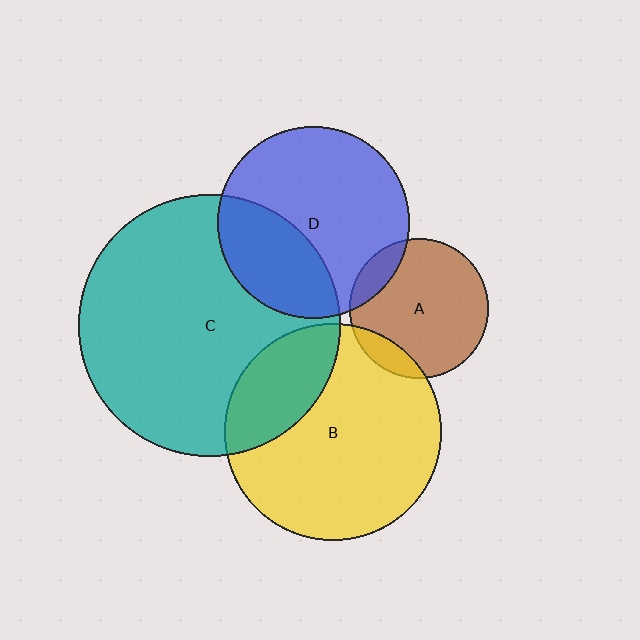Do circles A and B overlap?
Yes.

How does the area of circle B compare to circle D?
Approximately 1.3 times.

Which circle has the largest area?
Circle C (teal).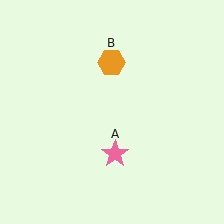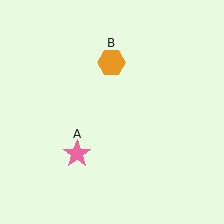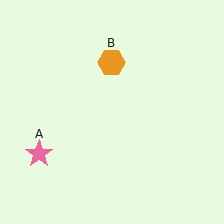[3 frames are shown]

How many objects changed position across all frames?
1 object changed position: pink star (object A).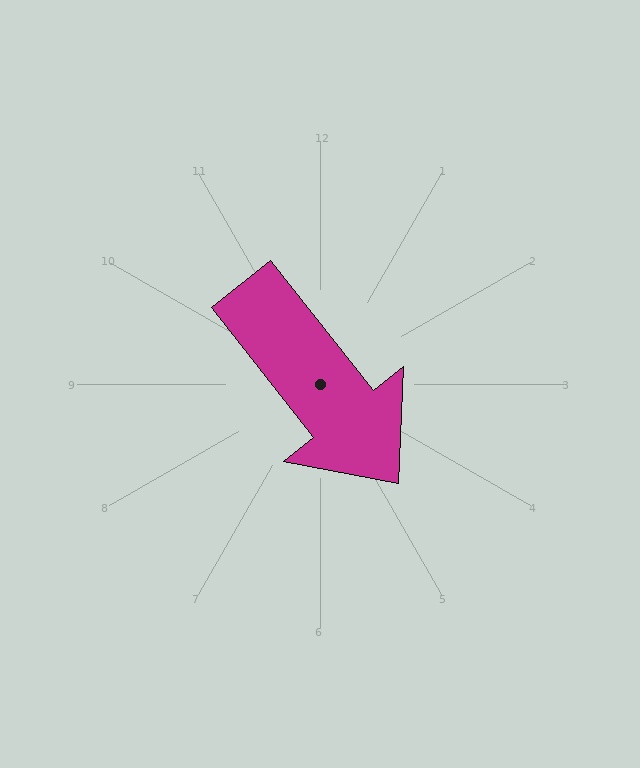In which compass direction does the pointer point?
Southeast.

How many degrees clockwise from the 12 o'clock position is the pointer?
Approximately 142 degrees.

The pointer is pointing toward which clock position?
Roughly 5 o'clock.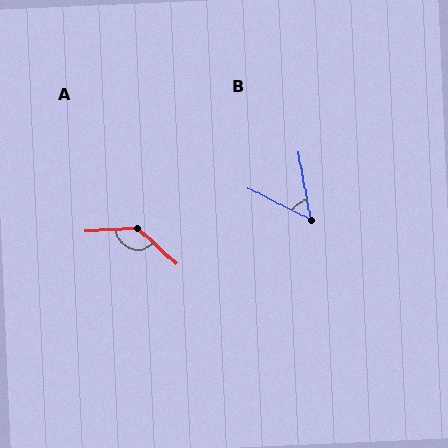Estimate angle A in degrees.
Approximately 135 degrees.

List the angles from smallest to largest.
B (53°), A (135°).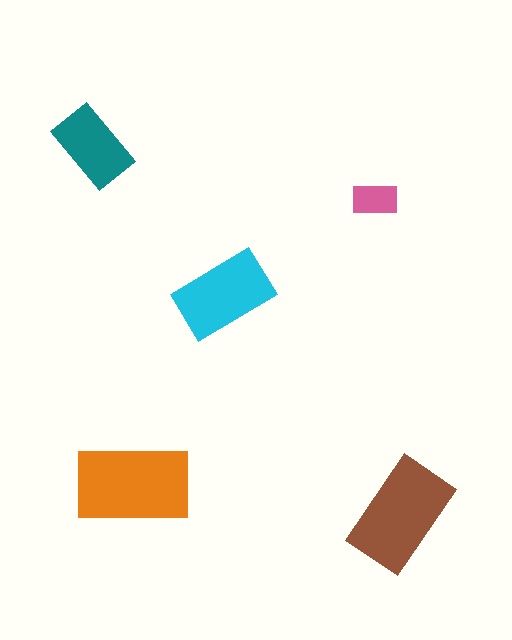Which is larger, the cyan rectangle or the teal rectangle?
The cyan one.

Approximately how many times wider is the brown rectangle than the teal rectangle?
About 1.5 times wider.